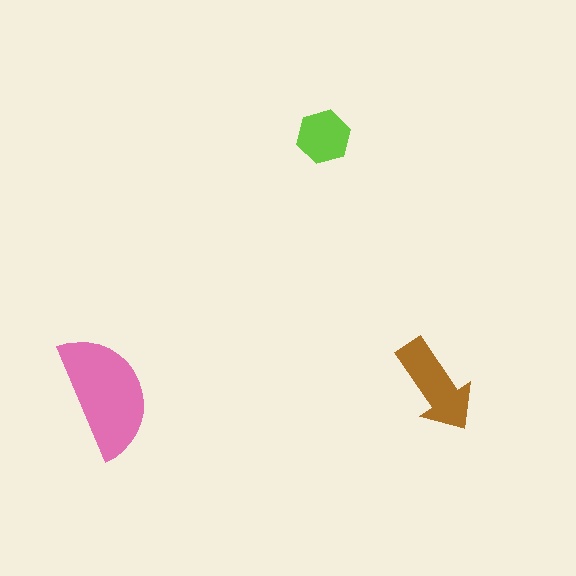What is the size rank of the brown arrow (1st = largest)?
2nd.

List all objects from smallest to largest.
The lime hexagon, the brown arrow, the pink semicircle.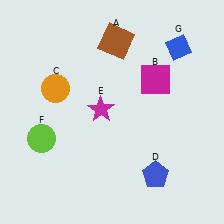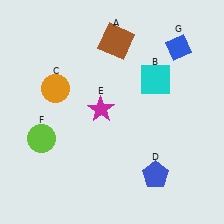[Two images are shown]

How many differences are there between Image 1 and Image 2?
There is 1 difference between the two images.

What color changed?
The square (B) changed from magenta in Image 1 to cyan in Image 2.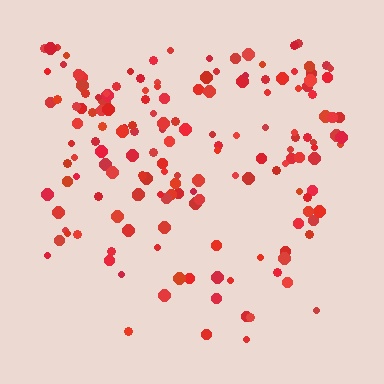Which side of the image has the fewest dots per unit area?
The bottom.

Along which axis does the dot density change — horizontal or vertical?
Vertical.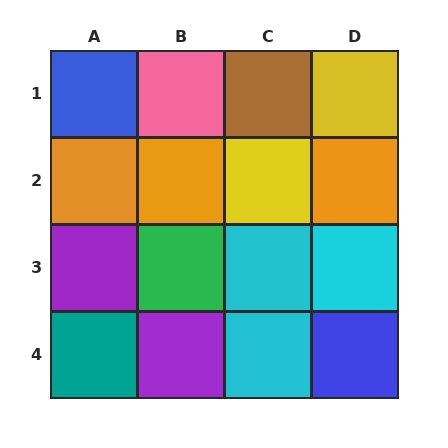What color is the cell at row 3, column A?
Purple.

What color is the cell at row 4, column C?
Cyan.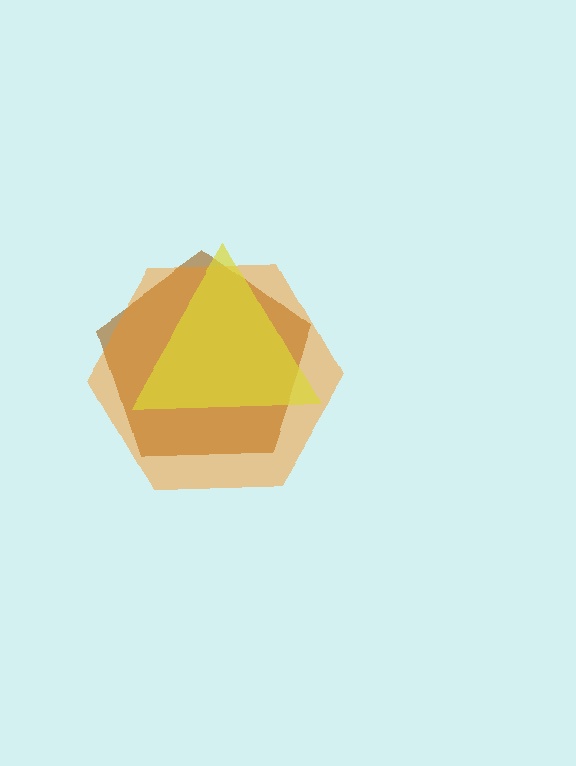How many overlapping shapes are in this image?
There are 3 overlapping shapes in the image.